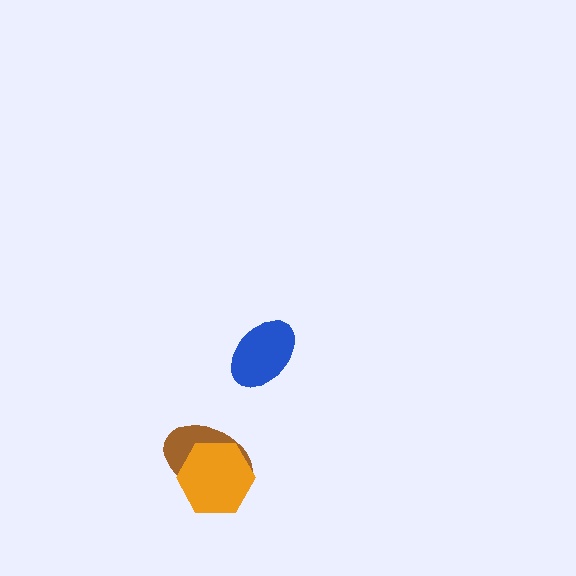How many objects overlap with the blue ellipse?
0 objects overlap with the blue ellipse.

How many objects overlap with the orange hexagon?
1 object overlaps with the orange hexagon.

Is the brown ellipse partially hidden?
Yes, it is partially covered by another shape.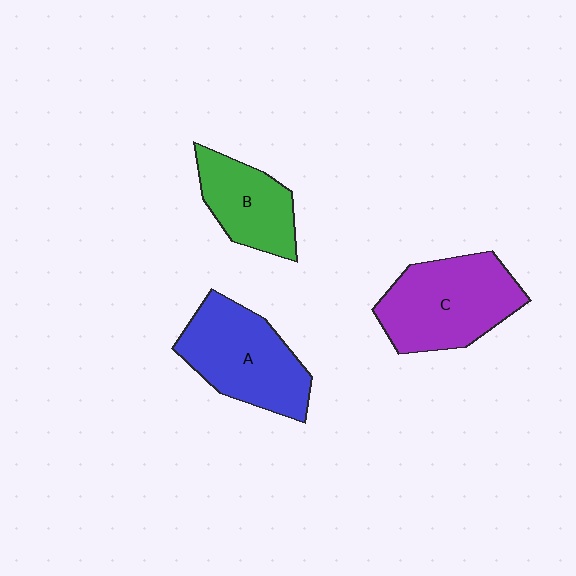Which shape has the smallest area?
Shape B (green).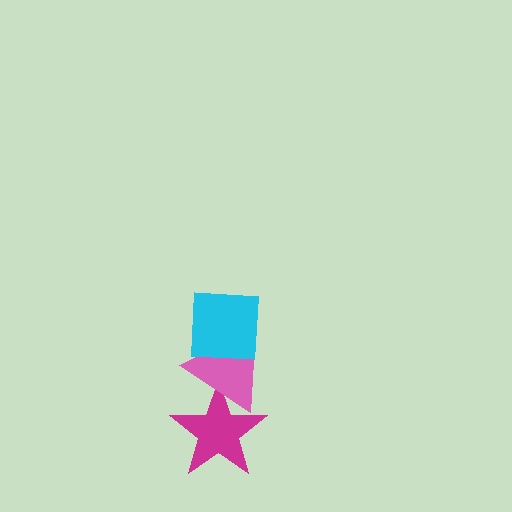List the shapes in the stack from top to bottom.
From top to bottom: the cyan square, the pink triangle, the magenta star.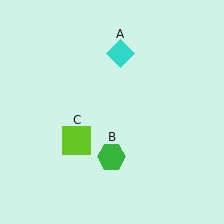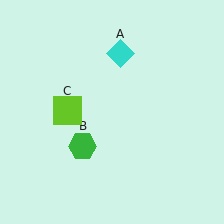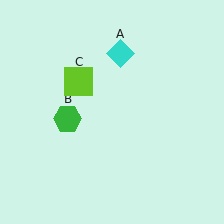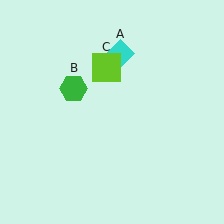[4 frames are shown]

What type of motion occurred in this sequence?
The green hexagon (object B), lime square (object C) rotated clockwise around the center of the scene.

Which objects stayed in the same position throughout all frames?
Cyan diamond (object A) remained stationary.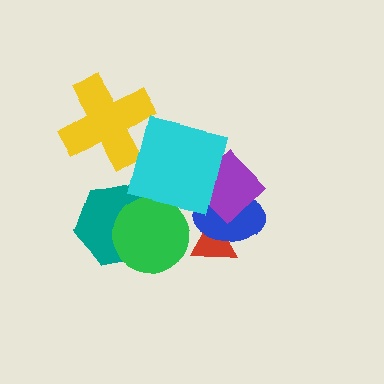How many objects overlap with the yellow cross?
0 objects overlap with the yellow cross.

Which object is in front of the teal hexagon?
The green circle is in front of the teal hexagon.